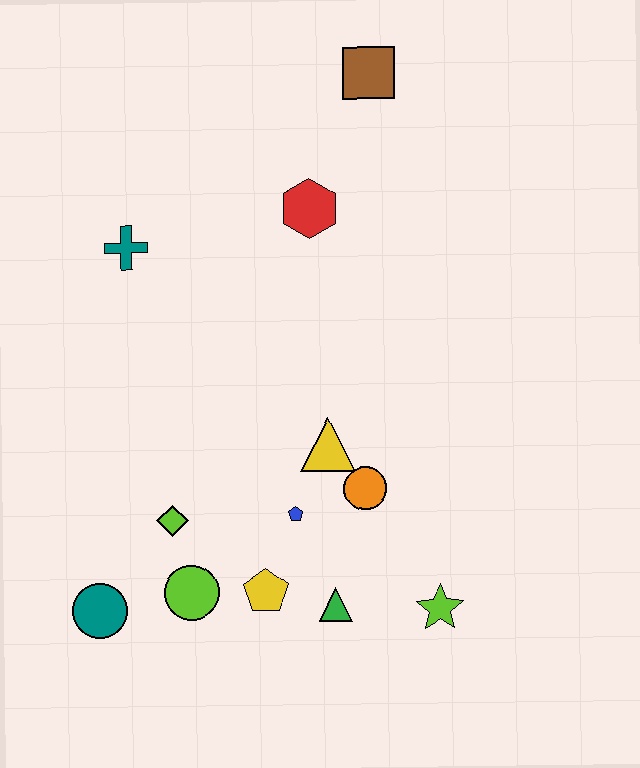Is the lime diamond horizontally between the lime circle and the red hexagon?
No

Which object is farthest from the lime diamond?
The brown square is farthest from the lime diamond.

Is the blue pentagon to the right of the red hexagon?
No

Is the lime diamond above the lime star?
Yes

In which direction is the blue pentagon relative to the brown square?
The blue pentagon is below the brown square.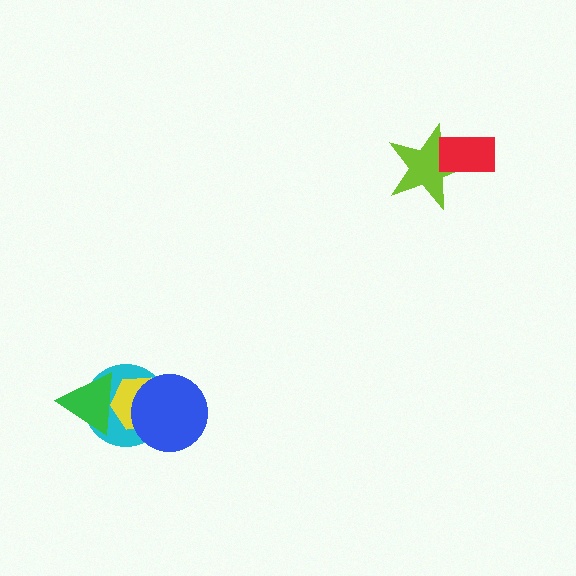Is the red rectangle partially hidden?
No, no other shape covers it.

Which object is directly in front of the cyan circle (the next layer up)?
The green triangle is directly in front of the cyan circle.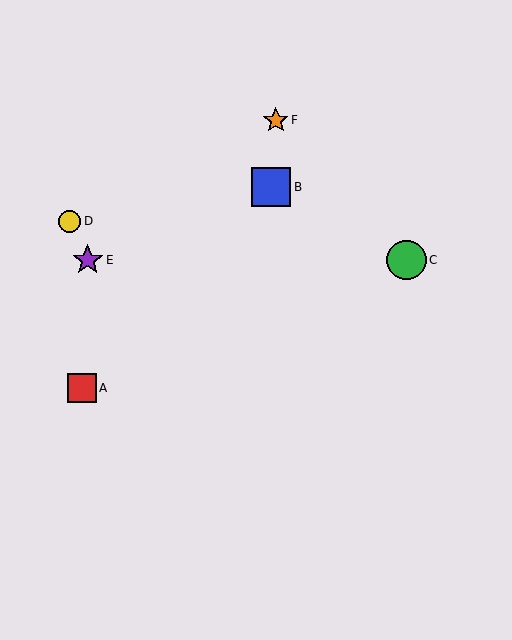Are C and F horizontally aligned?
No, C is at y≈260 and F is at y≈120.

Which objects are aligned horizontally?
Objects C, E are aligned horizontally.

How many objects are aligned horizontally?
2 objects (C, E) are aligned horizontally.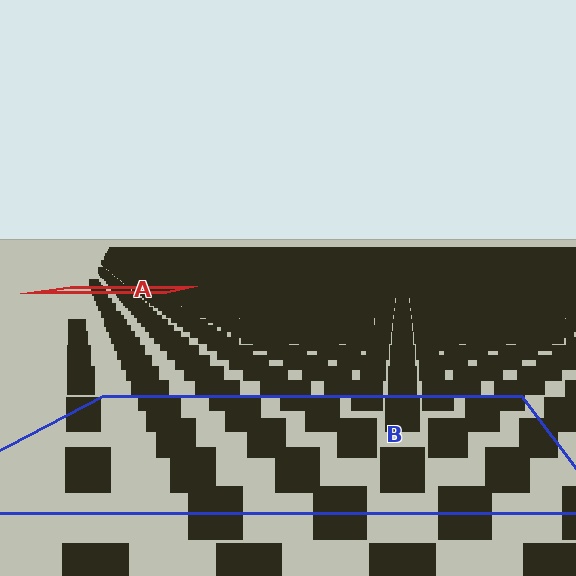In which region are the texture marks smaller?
The texture marks are smaller in region A, because it is farther away.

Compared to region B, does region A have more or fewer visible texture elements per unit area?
Region A has more texture elements per unit area — they are packed more densely because it is farther away.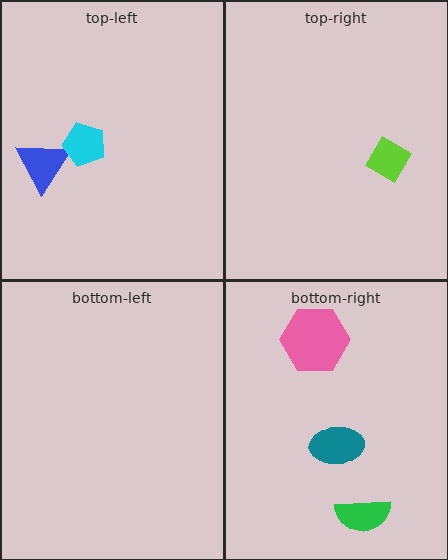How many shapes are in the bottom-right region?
3.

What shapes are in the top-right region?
The lime diamond.